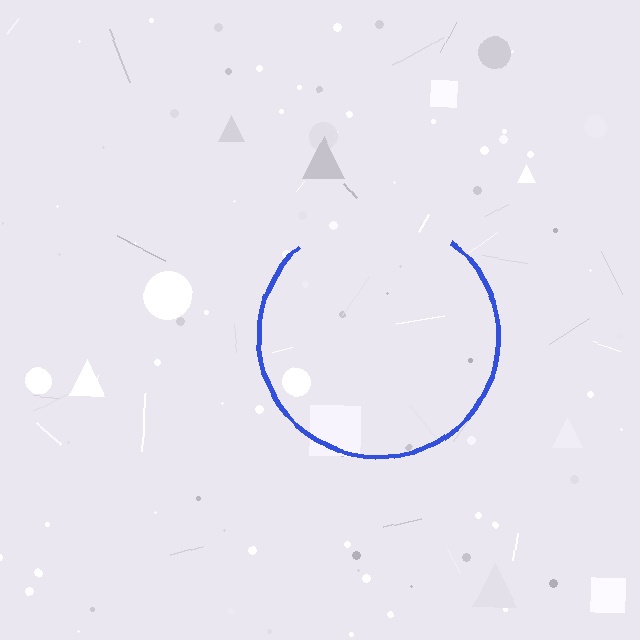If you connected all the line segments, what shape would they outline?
They would outline a circle.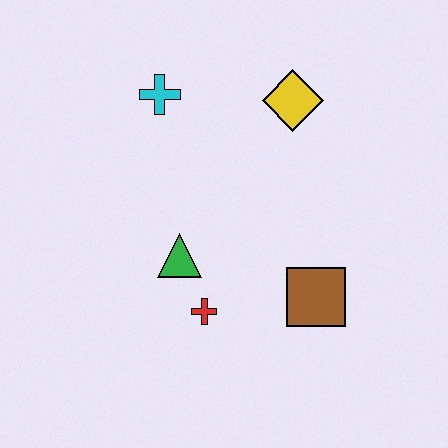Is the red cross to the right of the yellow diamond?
No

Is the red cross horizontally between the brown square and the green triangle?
Yes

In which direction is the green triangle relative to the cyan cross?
The green triangle is below the cyan cross.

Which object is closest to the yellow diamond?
The cyan cross is closest to the yellow diamond.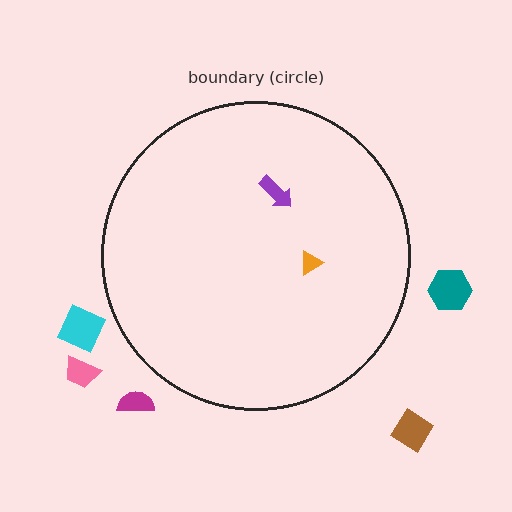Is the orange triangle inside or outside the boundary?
Inside.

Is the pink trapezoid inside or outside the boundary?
Outside.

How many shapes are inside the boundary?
2 inside, 5 outside.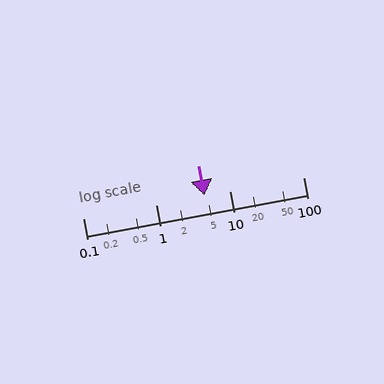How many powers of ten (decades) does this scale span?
The scale spans 3 decades, from 0.1 to 100.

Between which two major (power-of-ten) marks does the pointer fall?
The pointer is between 1 and 10.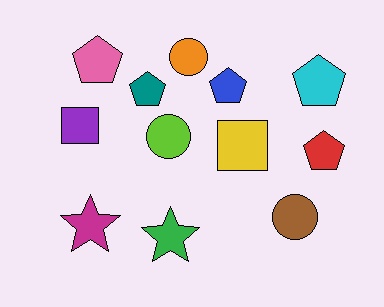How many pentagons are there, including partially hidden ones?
There are 5 pentagons.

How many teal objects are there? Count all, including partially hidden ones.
There is 1 teal object.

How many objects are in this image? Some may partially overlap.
There are 12 objects.